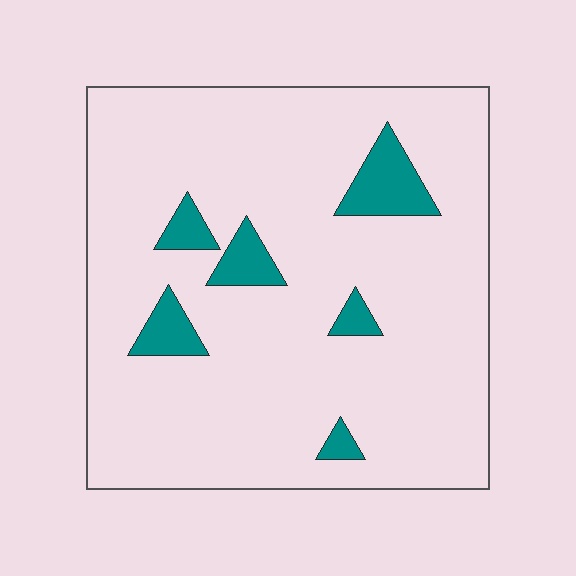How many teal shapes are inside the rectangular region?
6.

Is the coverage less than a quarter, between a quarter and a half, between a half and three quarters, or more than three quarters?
Less than a quarter.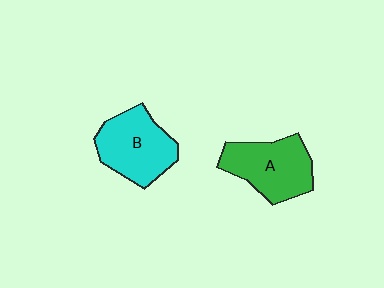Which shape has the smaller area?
Shape A (green).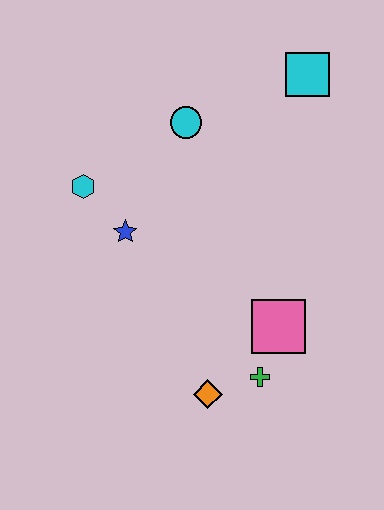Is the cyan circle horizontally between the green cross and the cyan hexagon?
Yes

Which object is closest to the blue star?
The cyan hexagon is closest to the blue star.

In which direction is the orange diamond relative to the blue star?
The orange diamond is below the blue star.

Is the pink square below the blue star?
Yes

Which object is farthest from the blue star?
The cyan square is farthest from the blue star.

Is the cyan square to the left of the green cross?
No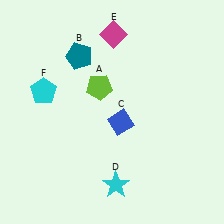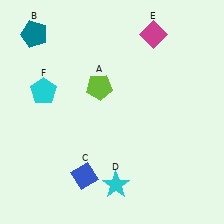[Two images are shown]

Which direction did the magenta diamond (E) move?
The magenta diamond (E) moved right.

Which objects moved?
The objects that moved are: the teal pentagon (B), the blue diamond (C), the magenta diamond (E).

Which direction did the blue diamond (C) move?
The blue diamond (C) moved down.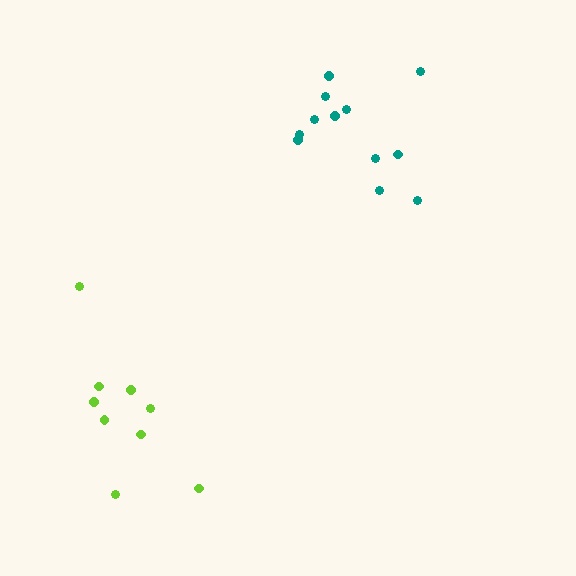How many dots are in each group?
Group 1: 12 dots, Group 2: 9 dots (21 total).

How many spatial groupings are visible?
There are 2 spatial groupings.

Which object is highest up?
The teal cluster is topmost.